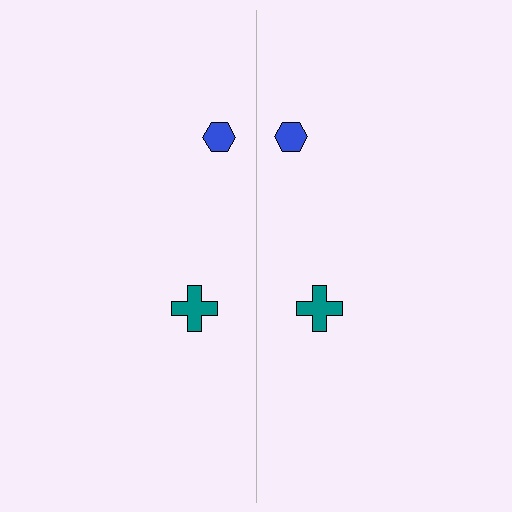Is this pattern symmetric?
Yes, this pattern has bilateral (reflection) symmetry.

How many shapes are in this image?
There are 4 shapes in this image.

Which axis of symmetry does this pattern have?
The pattern has a vertical axis of symmetry running through the center of the image.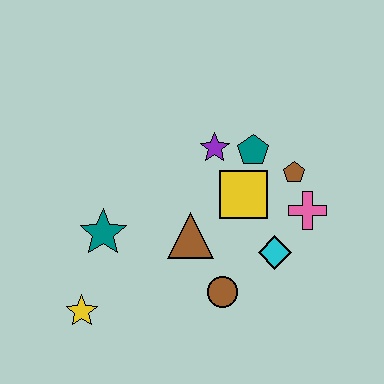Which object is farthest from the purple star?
The yellow star is farthest from the purple star.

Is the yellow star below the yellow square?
Yes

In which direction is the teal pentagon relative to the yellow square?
The teal pentagon is above the yellow square.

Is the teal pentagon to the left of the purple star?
No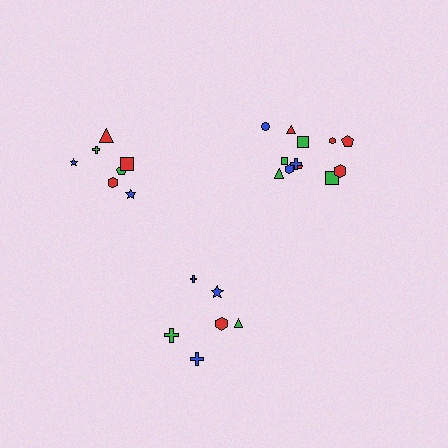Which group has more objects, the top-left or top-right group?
The top-right group.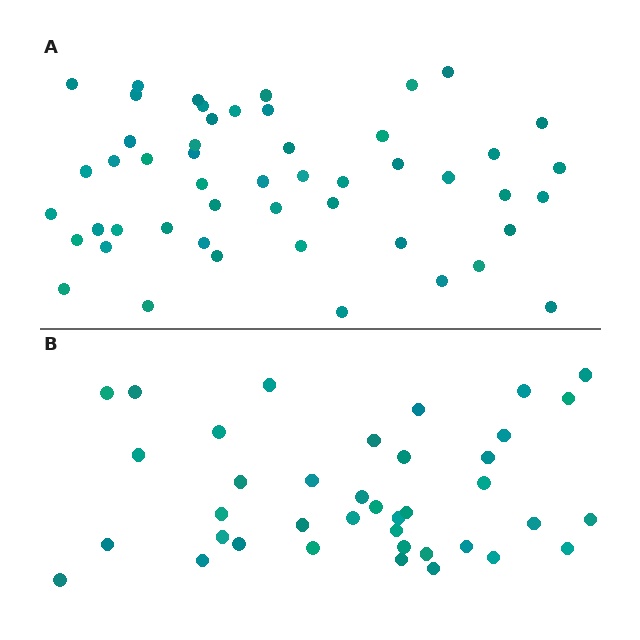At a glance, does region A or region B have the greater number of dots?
Region A (the top region) has more dots.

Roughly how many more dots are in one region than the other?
Region A has roughly 12 or so more dots than region B.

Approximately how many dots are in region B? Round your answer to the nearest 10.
About 40 dots. (The exact count is 39, which rounds to 40.)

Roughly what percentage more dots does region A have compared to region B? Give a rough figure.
About 30% more.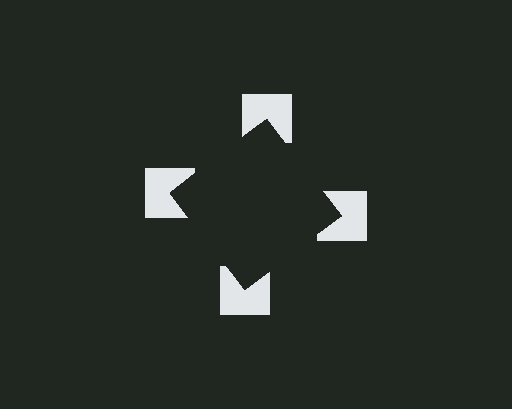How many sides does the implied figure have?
4 sides.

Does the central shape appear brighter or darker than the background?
It typically appears slightly darker than the background, even though no actual brightness change is drawn.